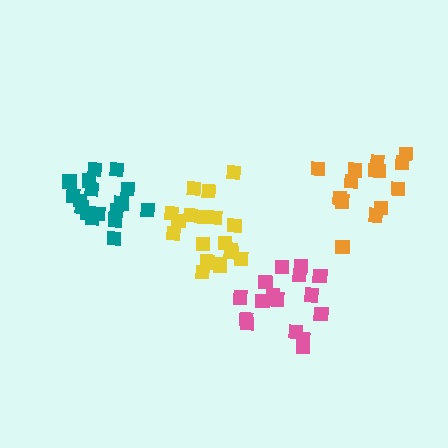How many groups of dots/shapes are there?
There are 4 groups.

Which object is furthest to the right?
The orange cluster is rightmost.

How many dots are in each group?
Group 1: 14 dots, Group 2: 19 dots, Group 3: 17 dots, Group 4: 16 dots (66 total).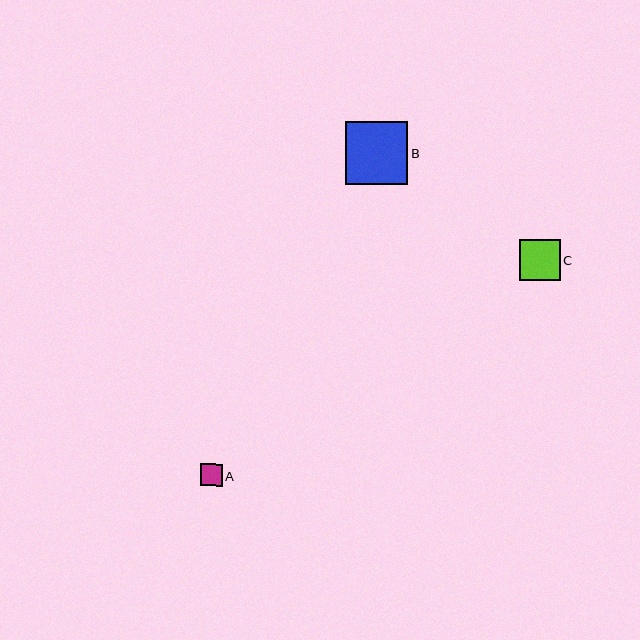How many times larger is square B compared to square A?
Square B is approximately 2.8 times the size of square A.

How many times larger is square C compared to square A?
Square C is approximately 1.9 times the size of square A.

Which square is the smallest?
Square A is the smallest with a size of approximately 22 pixels.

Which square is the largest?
Square B is the largest with a size of approximately 62 pixels.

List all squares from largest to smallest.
From largest to smallest: B, C, A.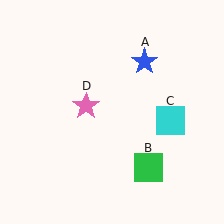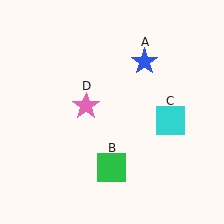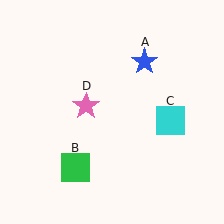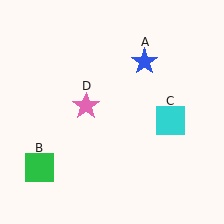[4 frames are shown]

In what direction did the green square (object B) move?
The green square (object B) moved left.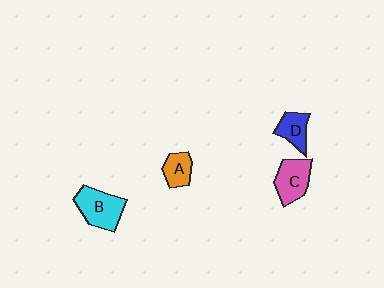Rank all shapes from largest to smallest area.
From largest to smallest: B (cyan), C (pink), D (blue), A (orange).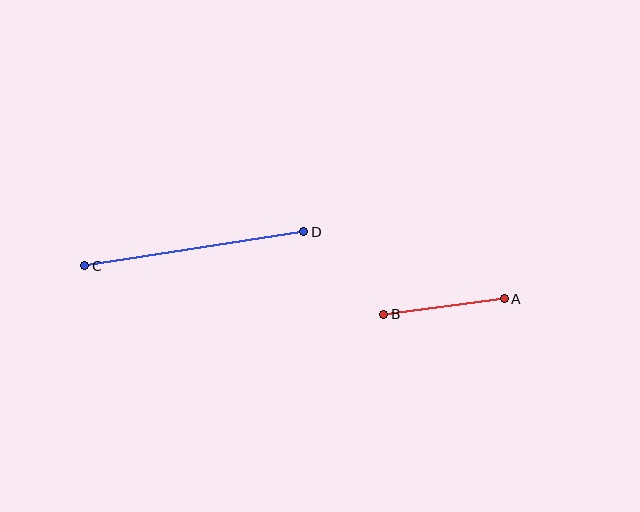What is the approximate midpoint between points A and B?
The midpoint is at approximately (444, 307) pixels.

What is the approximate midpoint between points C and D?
The midpoint is at approximately (194, 249) pixels.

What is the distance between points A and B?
The distance is approximately 122 pixels.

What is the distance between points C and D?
The distance is approximately 222 pixels.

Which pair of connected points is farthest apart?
Points C and D are farthest apart.